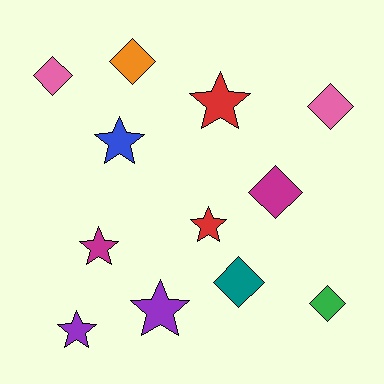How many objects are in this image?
There are 12 objects.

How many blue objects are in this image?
There is 1 blue object.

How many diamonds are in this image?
There are 6 diamonds.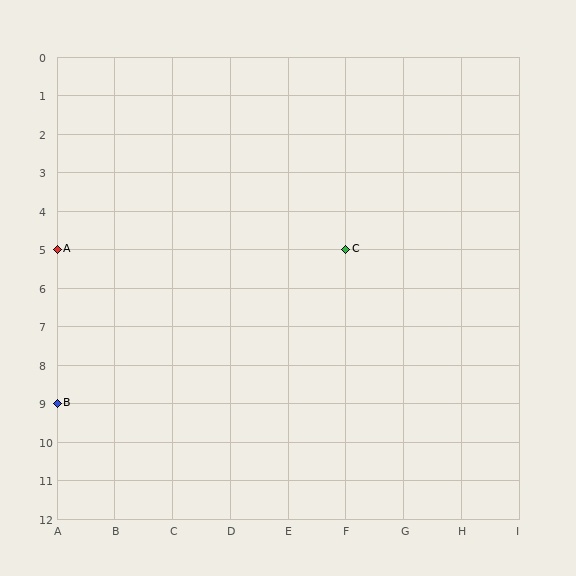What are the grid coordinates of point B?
Point B is at grid coordinates (A, 9).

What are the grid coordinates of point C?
Point C is at grid coordinates (F, 5).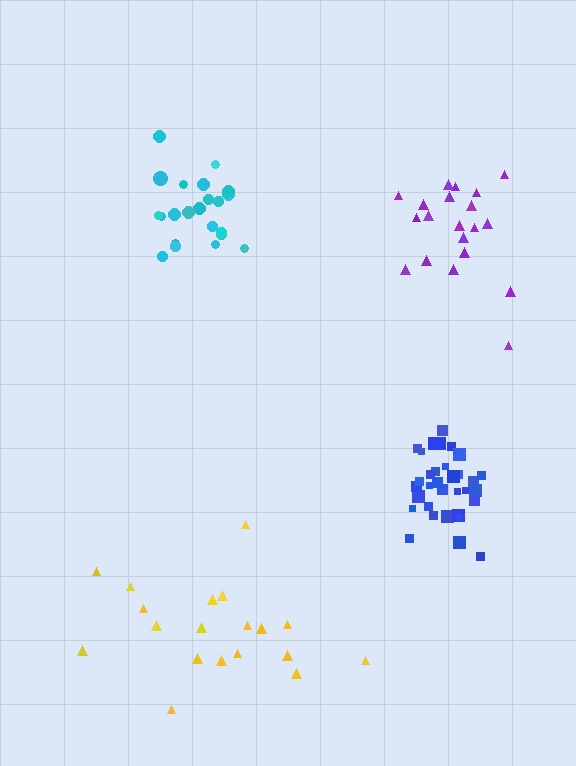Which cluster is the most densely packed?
Blue.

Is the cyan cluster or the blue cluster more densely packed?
Blue.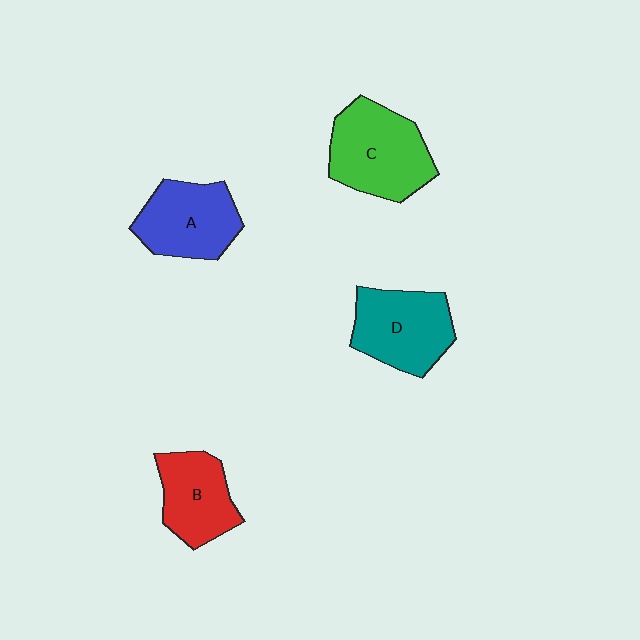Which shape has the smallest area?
Shape B (red).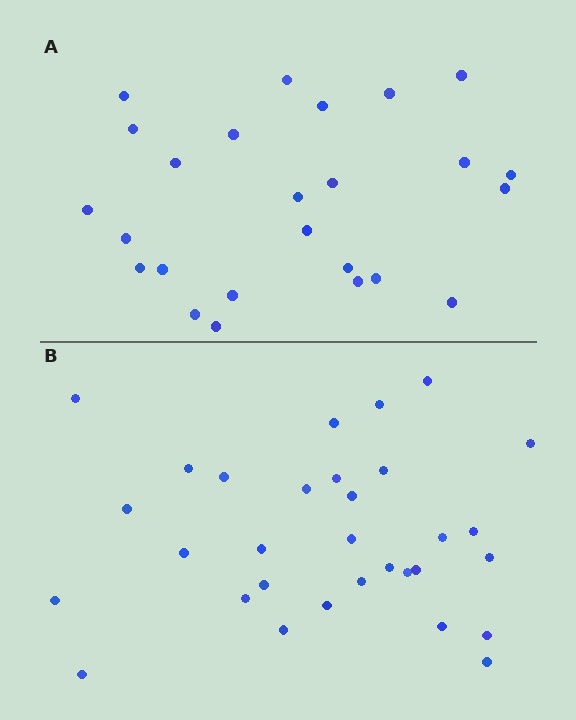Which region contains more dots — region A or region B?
Region B (the bottom region) has more dots.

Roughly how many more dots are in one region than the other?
Region B has about 6 more dots than region A.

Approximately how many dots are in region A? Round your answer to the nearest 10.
About 20 dots. (The exact count is 25, which rounds to 20.)